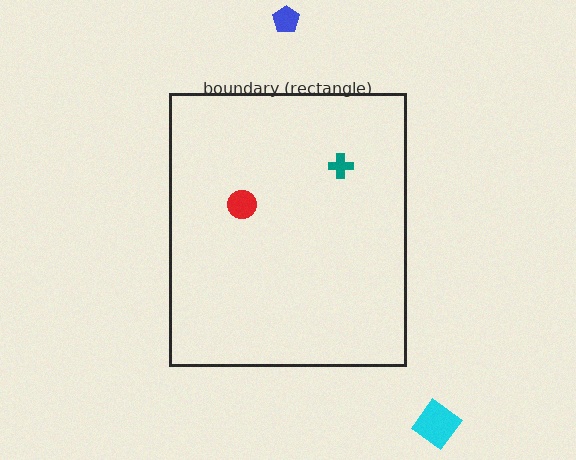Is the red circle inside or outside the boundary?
Inside.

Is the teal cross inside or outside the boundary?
Inside.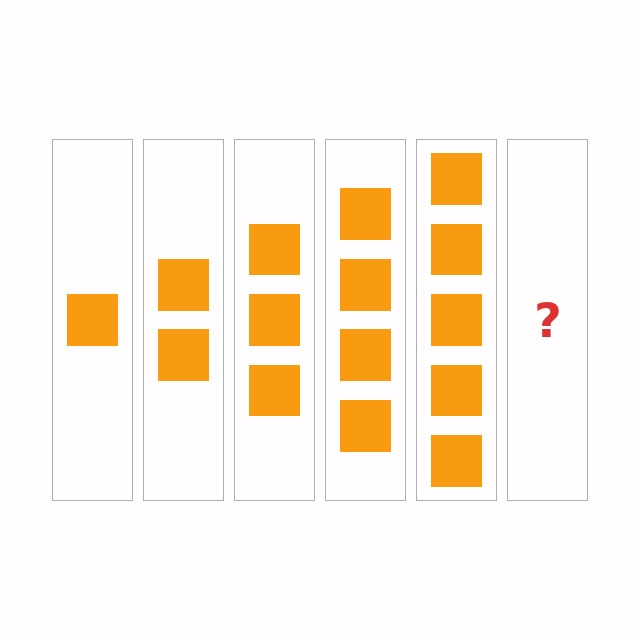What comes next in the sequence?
The next element should be 6 squares.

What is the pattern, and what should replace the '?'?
The pattern is that each step adds one more square. The '?' should be 6 squares.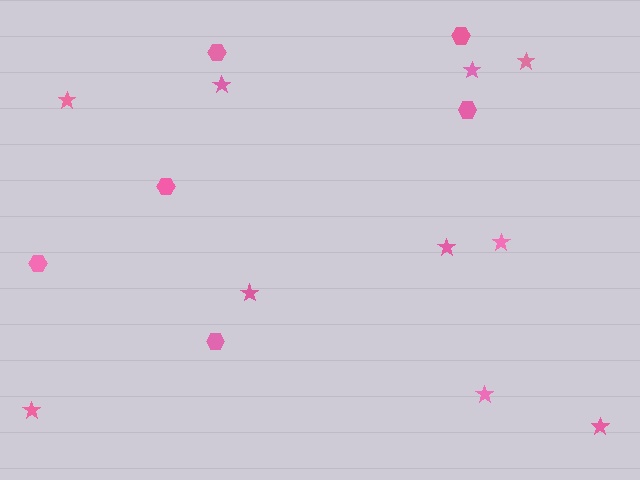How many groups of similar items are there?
There are 2 groups: one group of hexagons (6) and one group of stars (10).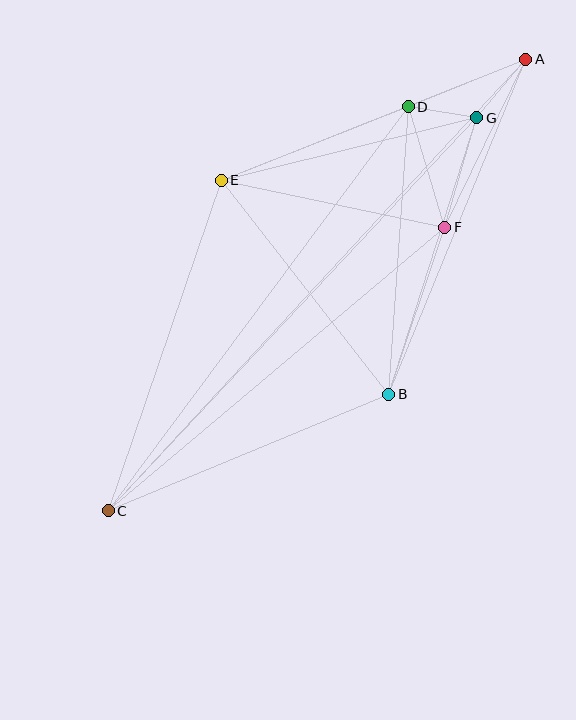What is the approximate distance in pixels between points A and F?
The distance between A and F is approximately 187 pixels.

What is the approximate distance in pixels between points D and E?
The distance between D and E is approximately 201 pixels.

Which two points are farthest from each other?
Points A and C are farthest from each other.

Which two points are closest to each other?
Points D and G are closest to each other.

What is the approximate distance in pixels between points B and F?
The distance between B and F is approximately 176 pixels.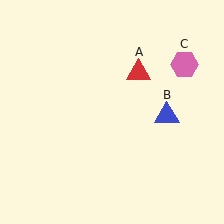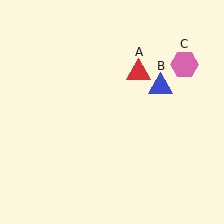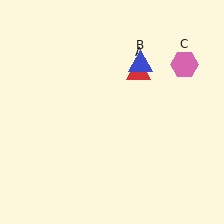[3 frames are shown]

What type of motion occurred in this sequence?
The blue triangle (object B) rotated counterclockwise around the center of the scene.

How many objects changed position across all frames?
1 object changed position: blue triangle (object B).